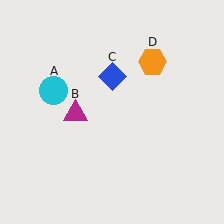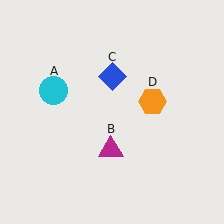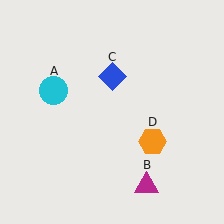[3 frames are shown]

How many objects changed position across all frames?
2 objects changed position: magenta triangle (object B), orange hexagon (object D).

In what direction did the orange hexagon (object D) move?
The orange hexagon (object D) moved down.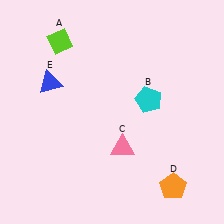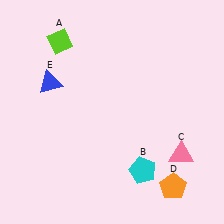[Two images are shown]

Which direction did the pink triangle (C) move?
The pink triangle (C) moved right.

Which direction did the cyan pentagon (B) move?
The cyan pentagon (B) moved down.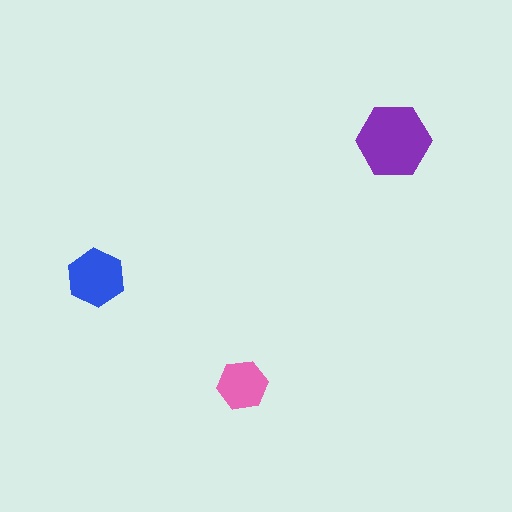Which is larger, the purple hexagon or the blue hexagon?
The purple one.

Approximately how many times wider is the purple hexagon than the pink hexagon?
About 1.5 times wider.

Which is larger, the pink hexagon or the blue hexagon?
The blue one.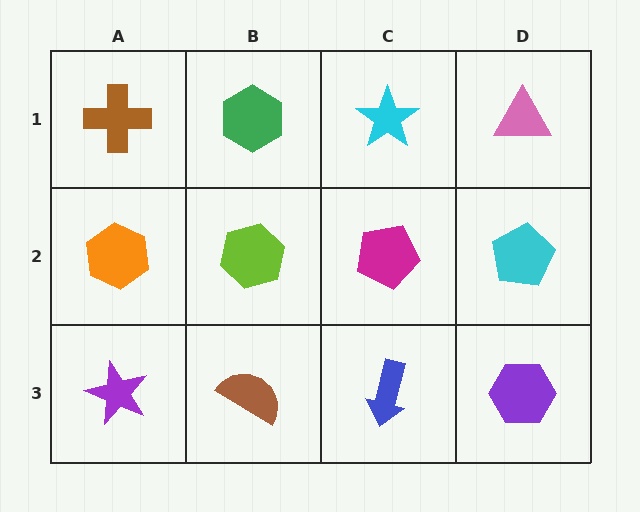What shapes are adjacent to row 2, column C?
A cyan star (row 1, column C), a blue arrow (row 3, column C), a lime hexagon (row 2, column B), a cyan pentagon (row 2, column D).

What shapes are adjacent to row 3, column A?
An orange hexagon (row 2, column A), a brown semicircle (row 3, column B).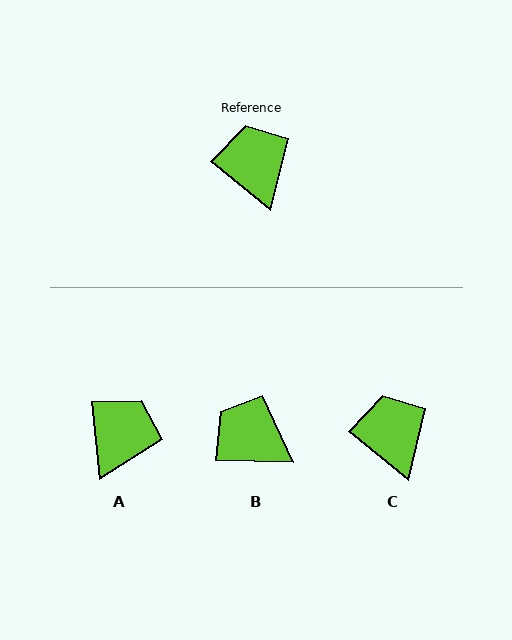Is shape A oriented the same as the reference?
No, it is off by about 44 degrees.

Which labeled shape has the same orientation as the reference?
C.